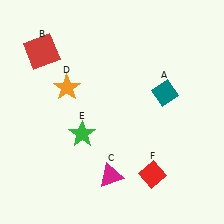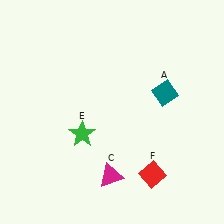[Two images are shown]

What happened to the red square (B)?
The red square (B) was removed in Image 2. It was in the top-left area of Image 1.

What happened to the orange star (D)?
The orange star (D) was removed in Image 2. It was in the top-left area of Image 1.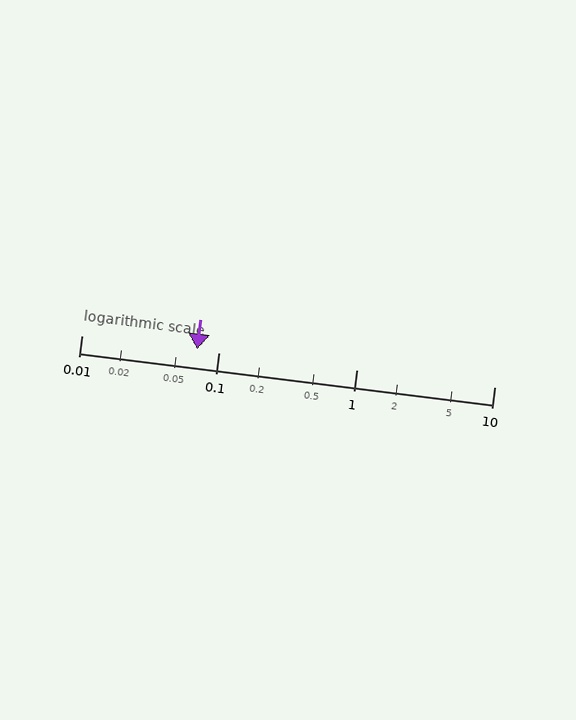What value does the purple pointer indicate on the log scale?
The pointer indicates approximately 0.069.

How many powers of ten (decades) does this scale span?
The scale spans 3 decades, from 0.01 to 10.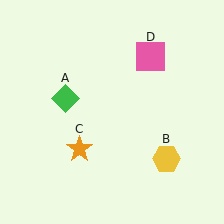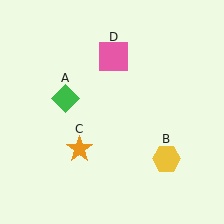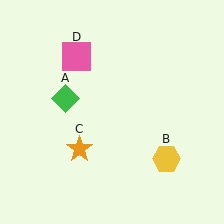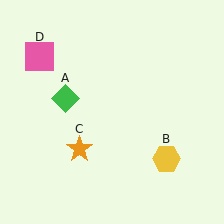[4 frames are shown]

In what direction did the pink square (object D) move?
The pink square (object D) moved left.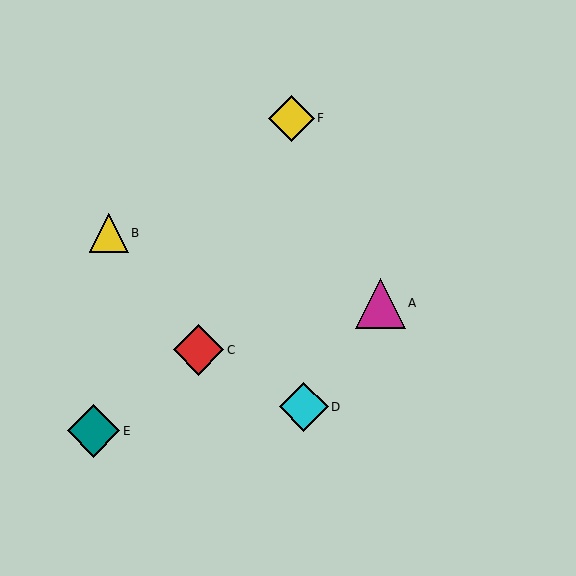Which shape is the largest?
The teal diamond (labeled E) is the largest.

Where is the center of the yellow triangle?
The center of the yellow triangle is at (109, 233).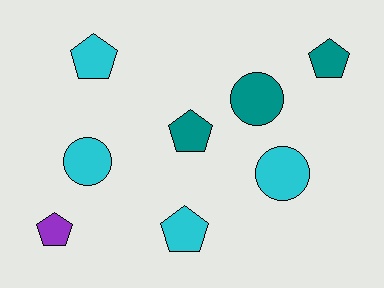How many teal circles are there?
There is 1 teal circle.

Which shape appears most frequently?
Pentagon, with 5 objects.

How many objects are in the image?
There are 8 objects.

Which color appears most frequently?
Cyan, with 4 objects.